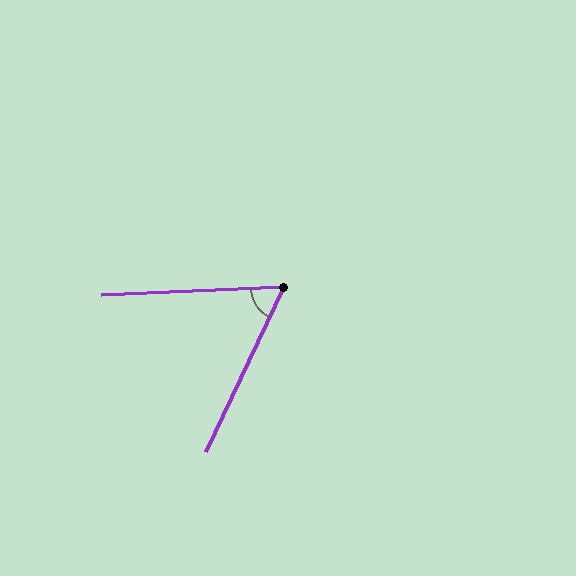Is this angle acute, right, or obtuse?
It is acute.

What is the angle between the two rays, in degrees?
Approximately 62 degrees.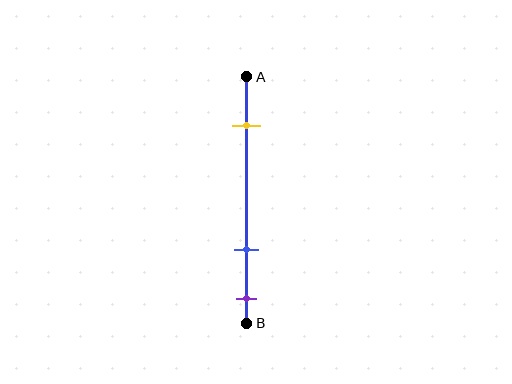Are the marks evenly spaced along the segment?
No, the marks are not evenly spaced.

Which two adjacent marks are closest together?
The blue and purple marks are the closest adjacent pair.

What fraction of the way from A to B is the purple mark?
The purple mark is approximately 90% (0.9) of the way from A to B.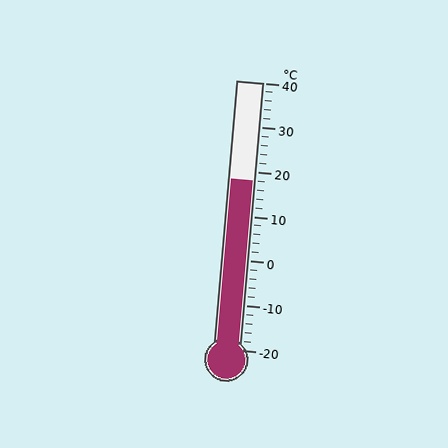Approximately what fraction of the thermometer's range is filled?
The thermometer is filled to approximately 65% of its range.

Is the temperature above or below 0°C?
The temperature is above 0°C.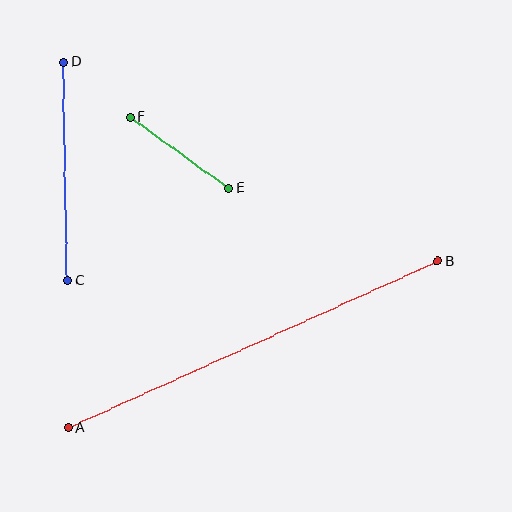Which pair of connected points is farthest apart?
Points A and B are farthest apart.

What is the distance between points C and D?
The distance is approximately 219 pixels.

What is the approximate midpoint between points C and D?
The midpoint is at approximately (66, 171) pixels.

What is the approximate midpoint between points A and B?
The midpoint is at approximately (253, 344) pixels.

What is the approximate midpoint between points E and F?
The midpoint is at approximately (179, 153) pixels.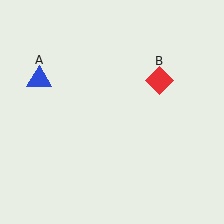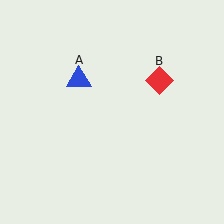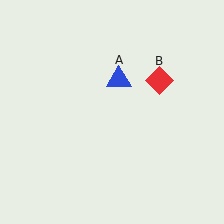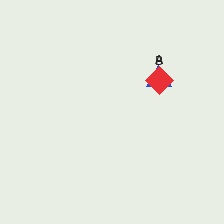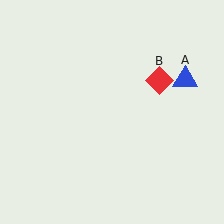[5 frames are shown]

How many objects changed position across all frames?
1 object changed position: blue triangle (object A).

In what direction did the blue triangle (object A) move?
The blue triangle (object A) moved right.